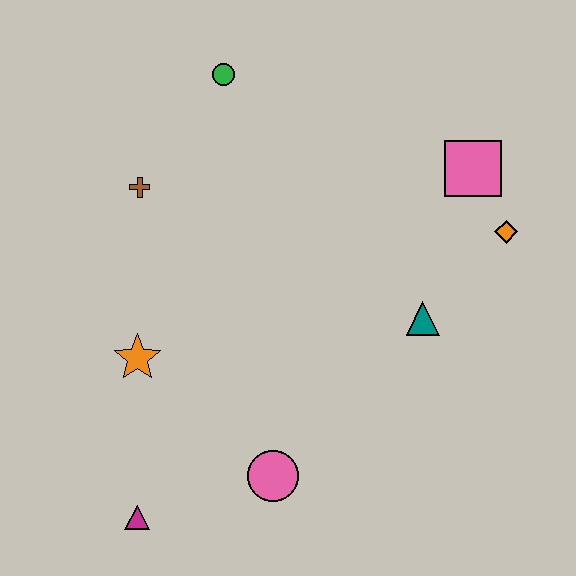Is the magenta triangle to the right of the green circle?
No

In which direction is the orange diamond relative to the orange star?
The orange diamond is to the right of the orange star.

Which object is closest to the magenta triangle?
The pink circle is closest to the magenta triangle.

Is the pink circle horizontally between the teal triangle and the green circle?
Yes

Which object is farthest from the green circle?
The magenta triangle is farthest from the green circle.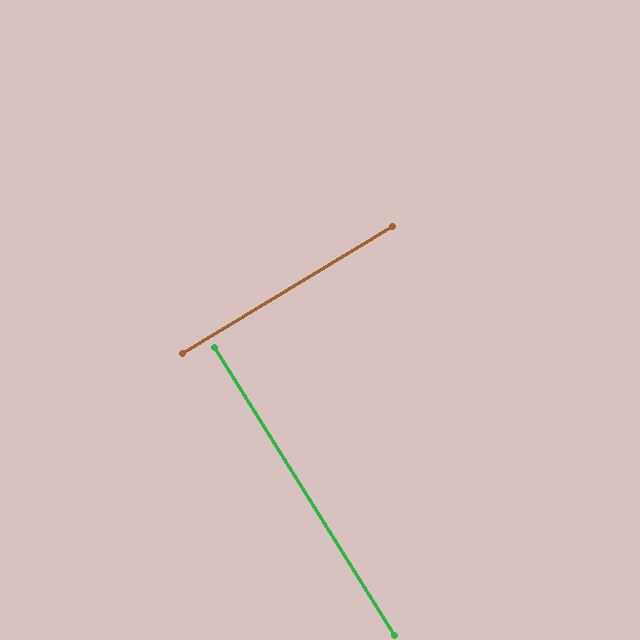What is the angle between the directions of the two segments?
Approximately 89 degrees.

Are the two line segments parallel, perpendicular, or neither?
Perpendicular — they meet at approximately 89°.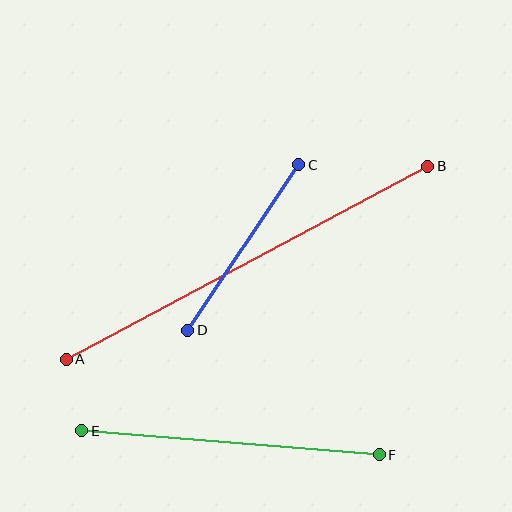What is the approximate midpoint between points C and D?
The midpoint is at approximately (243, 248) pixels.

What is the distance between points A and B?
The distance is approximately 410 pixels.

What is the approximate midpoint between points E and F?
The midpoint is at approximately (230, 443) pixels.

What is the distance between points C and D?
The distance is approximately 199 pixels.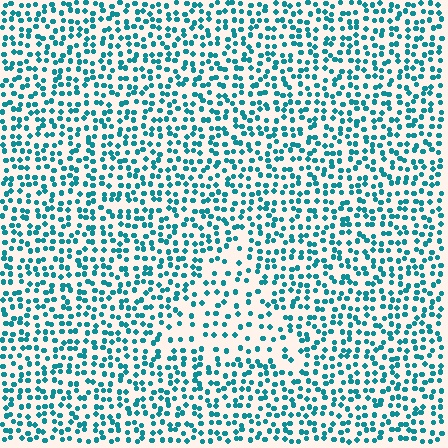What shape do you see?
I see a triangle.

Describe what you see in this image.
The image contains small teal elements arranged at two different densities. A triangle-shaped region is visible where the elements are less densely packed than the surrounding area.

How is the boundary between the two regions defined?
The boundary is defined by a change in element density (approximately 1.8x ratio). All elements are the same color, size, and shape.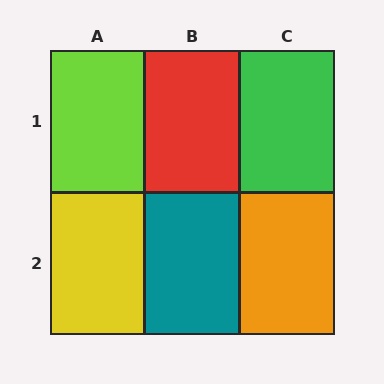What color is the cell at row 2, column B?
Teal.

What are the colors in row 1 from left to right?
Lime, red, green.